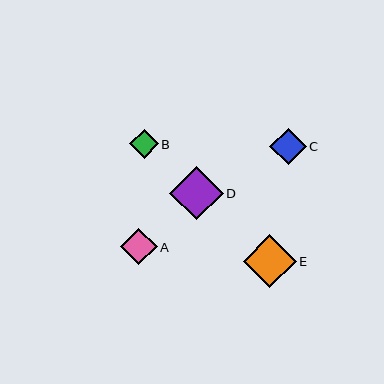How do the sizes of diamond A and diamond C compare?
Diamond A and diamond C are approximately the same size.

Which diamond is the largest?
Diamond D is the largest with a size of approximately 53 pixels.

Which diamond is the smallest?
Diamond B is the smallest with a size of approximately 28 pixels.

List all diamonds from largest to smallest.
From largest to smallest: D, E, A, C, B.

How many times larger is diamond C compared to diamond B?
Diamond C is approximately 1.3 times the size of diamond B.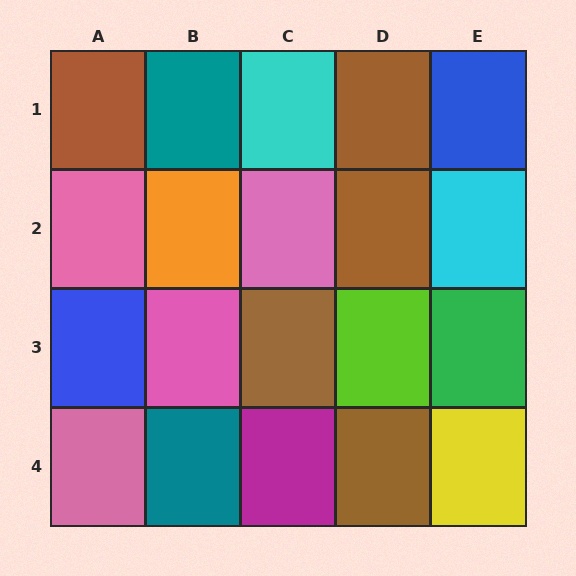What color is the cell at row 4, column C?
Magenta.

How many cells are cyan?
2 cells are cyan.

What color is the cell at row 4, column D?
Brown.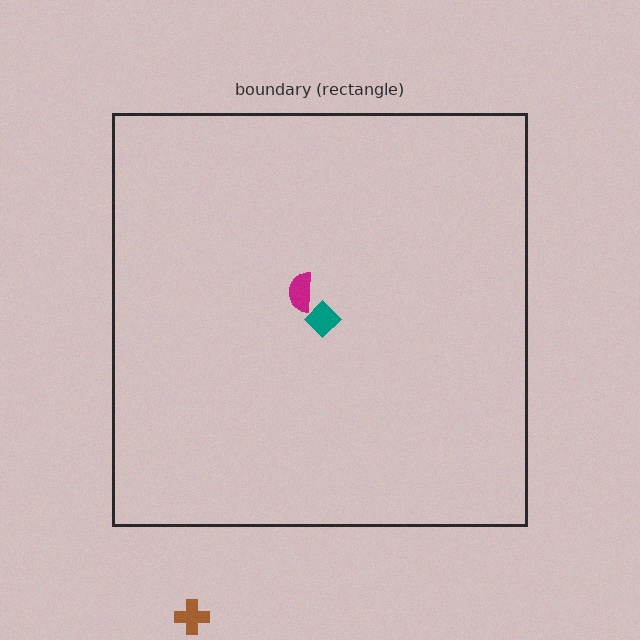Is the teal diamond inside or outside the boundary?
Inside.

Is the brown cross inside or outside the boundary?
Outside.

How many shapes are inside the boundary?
2 inside, 1 outside.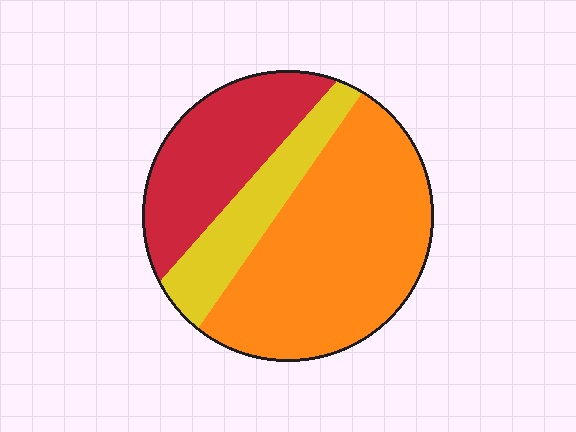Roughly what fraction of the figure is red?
Red takes up between a quarter and a half of the figure.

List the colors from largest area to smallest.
From largest to smallest: orange, red, yellow.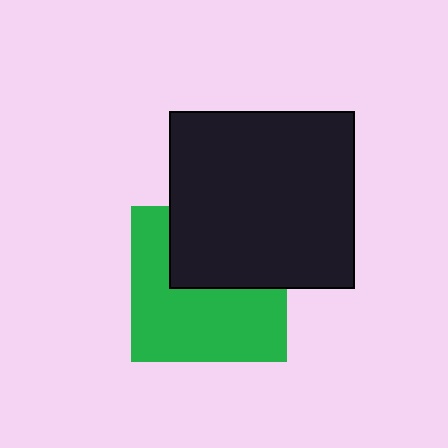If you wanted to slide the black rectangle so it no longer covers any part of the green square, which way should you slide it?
Slide it up — that is the most direct way to separate the two shapes.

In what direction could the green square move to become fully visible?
The green square could move down. That would shift it out from behind the black rectangle entirely.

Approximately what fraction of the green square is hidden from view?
Roughly 41% of the green square is hidden behind the black rectangle.